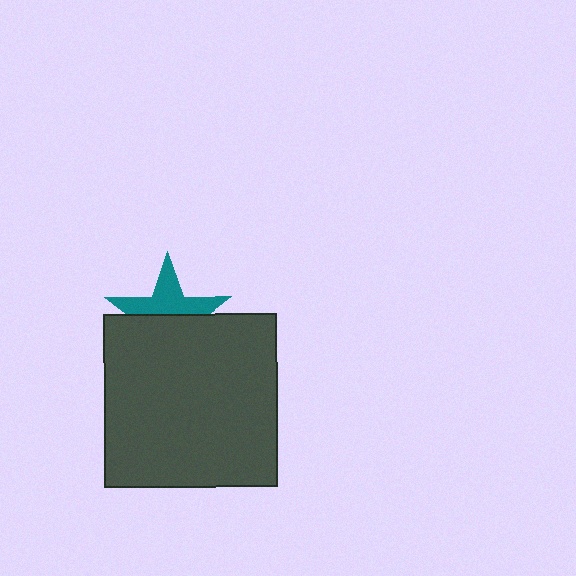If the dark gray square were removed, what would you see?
You would see the complete teal star.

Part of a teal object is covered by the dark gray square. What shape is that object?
It is a star.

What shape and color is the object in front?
The object in front is a dark gray square.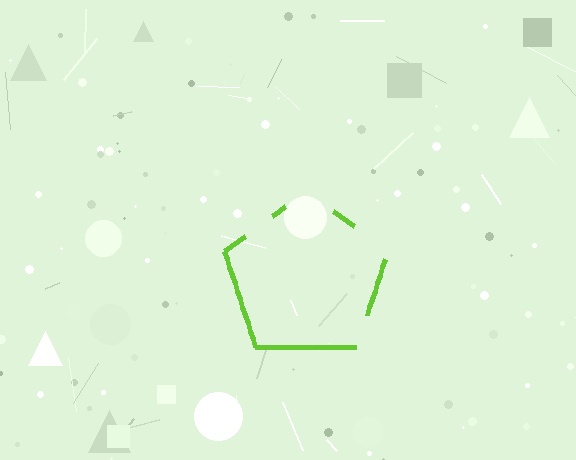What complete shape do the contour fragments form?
The contour fragments form a pentagon.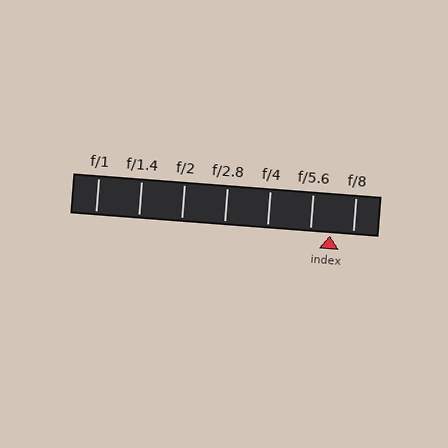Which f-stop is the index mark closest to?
The index mark is closest to f/5.6.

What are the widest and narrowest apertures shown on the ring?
The widest aperture shown is f/1 and the narrowest is f/8.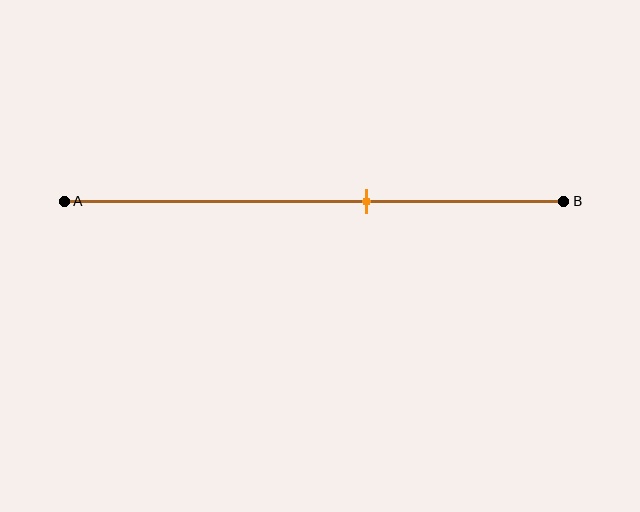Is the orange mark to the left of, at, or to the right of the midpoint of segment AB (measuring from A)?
The orange mark is to the right of the midpoint of segment AB.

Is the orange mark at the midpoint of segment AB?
No, the mark is at about 60% from A, not at the 50% midpoint.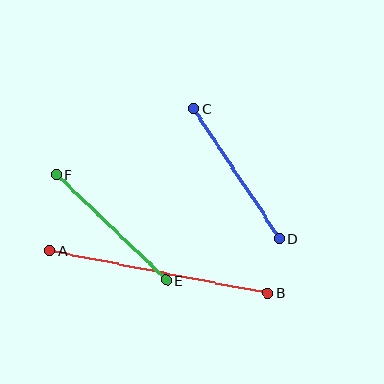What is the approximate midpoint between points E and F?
The midpoint is at approximately (112, 228) pixels.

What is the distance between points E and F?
The distance is approximately 152 pixels.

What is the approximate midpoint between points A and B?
The midpoint is at approximately (159, 272) pixels.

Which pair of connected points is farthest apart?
Points A and B are farthest apart.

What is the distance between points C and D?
The distance is approximately 156 pixels.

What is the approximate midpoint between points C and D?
The midpoint is at approximately (236, 173) pixels.